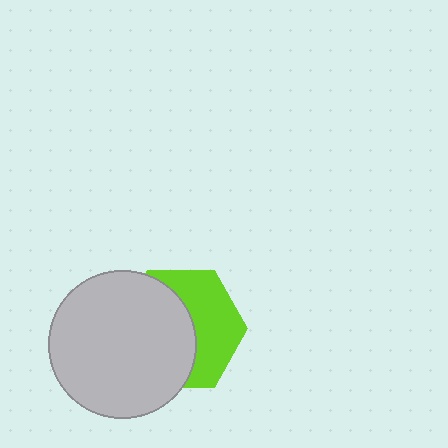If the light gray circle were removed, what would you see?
You would see the complete lime hexagon.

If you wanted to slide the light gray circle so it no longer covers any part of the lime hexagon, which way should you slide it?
Slide it left — that is the most direct way to separate the two shapes.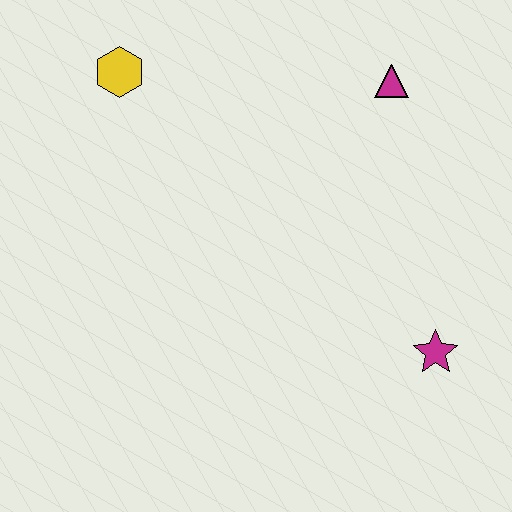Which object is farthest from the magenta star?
The yellow hexagon is farthest from the magenta star.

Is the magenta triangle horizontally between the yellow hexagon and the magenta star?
Yes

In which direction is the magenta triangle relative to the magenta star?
The magenta triangle is above the magenta star.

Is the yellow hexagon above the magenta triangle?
Yes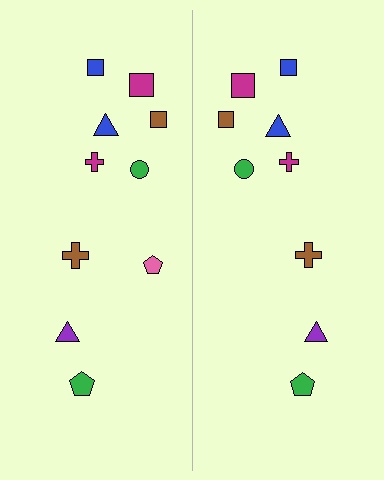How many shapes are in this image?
There are 19 shapes in this image.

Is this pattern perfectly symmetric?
No, the pattern is not perfectly symmetric. A pink pentagon is missing from the right side.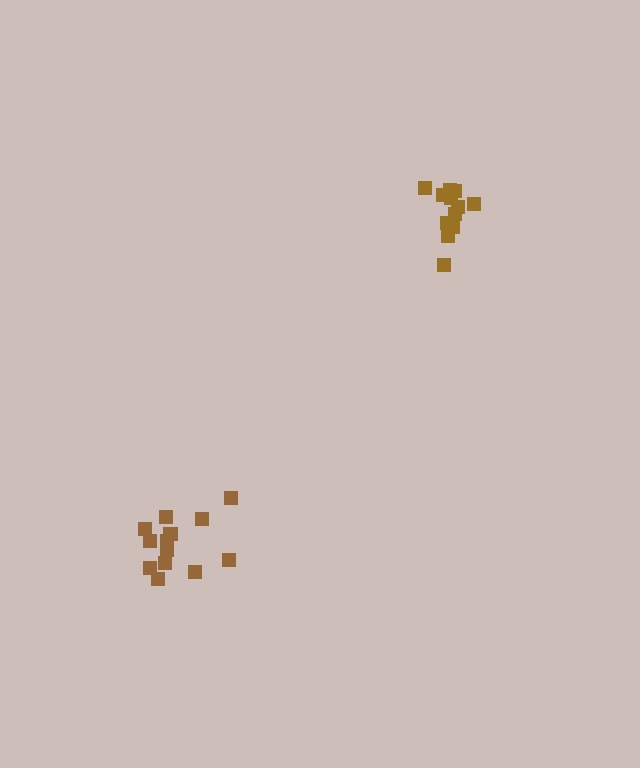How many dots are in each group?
Group 1: 13 dots, Group 2: 13 dots (26 total).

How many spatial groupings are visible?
There are 2 spatial groupings.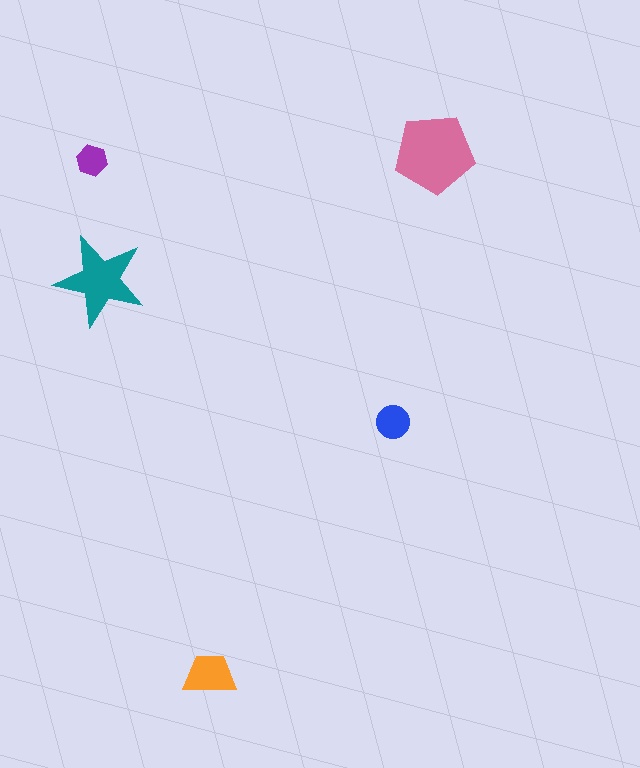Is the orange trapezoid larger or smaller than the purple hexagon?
Larger.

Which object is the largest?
The pink pentagon.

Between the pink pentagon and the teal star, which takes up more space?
The pink pentagon.